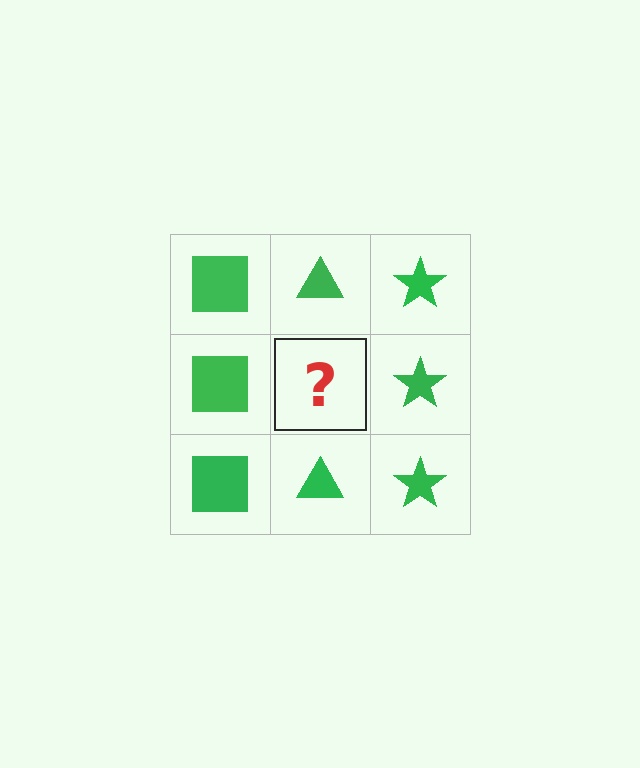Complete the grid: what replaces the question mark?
The question mark should be replaced with a green triangle.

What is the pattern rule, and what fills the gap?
The rule is that each column has a consistent shape. The gap should be filled with a green triangle.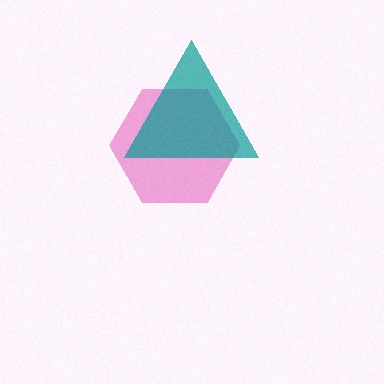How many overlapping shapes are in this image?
There are 2 overlapping shapes in the image.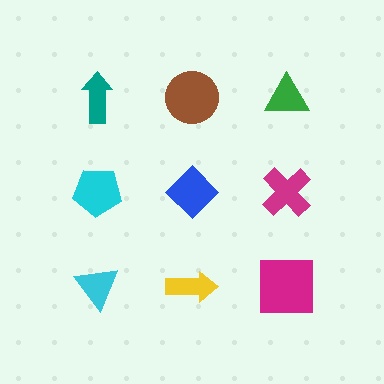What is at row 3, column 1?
A cyan triangle.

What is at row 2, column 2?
A blue diamond.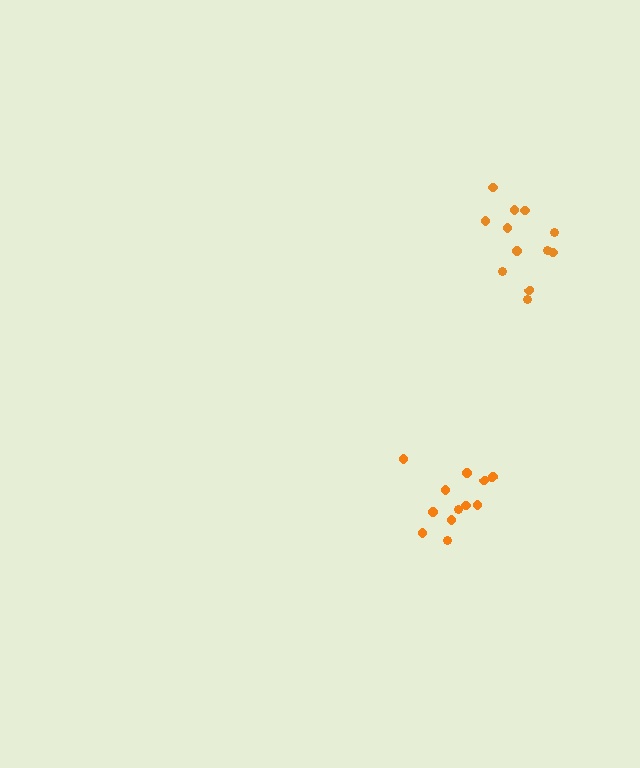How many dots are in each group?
Group 1: 12 dots, Group 2: 12 dots (24 total).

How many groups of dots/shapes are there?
There are 2 groups.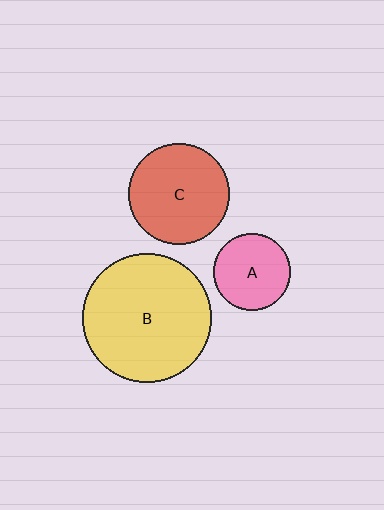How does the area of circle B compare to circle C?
Approximately 1.6 times.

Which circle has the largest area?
Circle B (yellow).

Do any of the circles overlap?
No, none of the circles overlap.